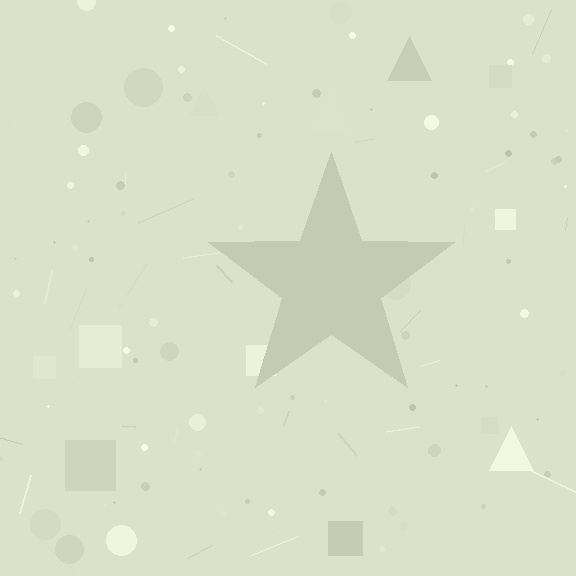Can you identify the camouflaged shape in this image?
The camouflaged shape is a star.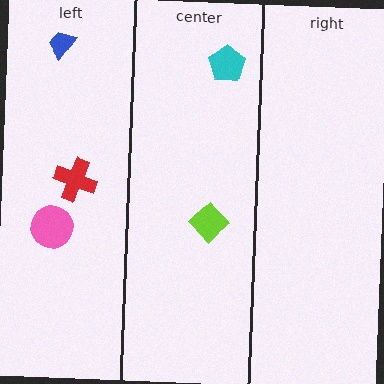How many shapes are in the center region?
2.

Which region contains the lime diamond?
The center region.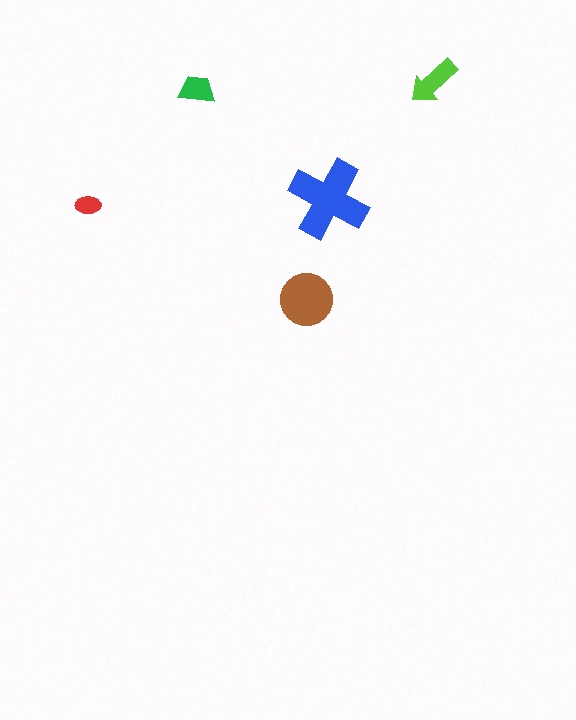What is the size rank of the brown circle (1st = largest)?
2nd.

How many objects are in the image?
There are 5 objects in the image.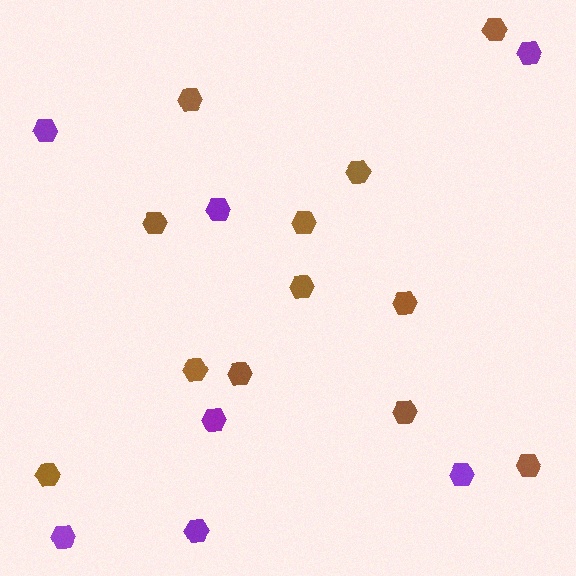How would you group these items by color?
There are 2 groups: one group of brown hexagons (12) and one group of purple hexagons (7).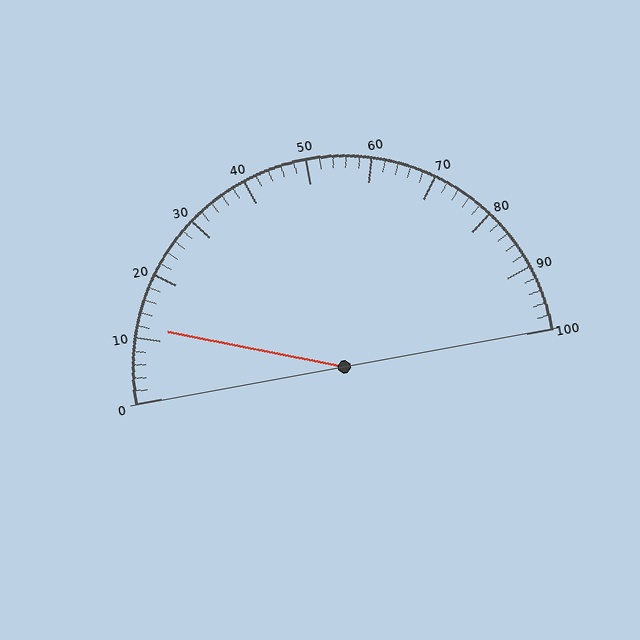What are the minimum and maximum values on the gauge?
The gauge ranges from 0 to 100.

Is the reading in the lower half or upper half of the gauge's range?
The reading is in the lower half of the range (0 to 100).